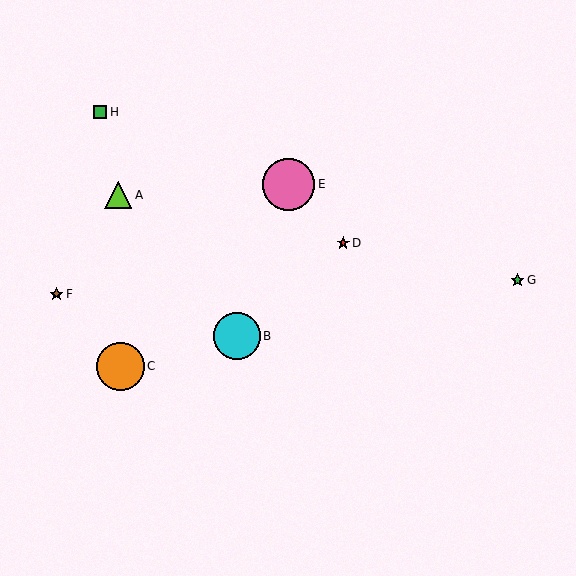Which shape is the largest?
The pink circle (labeled E) is the largest.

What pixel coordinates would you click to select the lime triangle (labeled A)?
Click at (118, 195) to select the lime triangle A.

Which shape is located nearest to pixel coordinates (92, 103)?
The green square (labeled H) at (100, 112) is nearest to that location.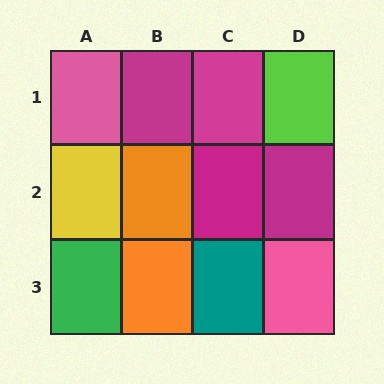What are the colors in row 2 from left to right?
Yellow, orange, magenta, magenta.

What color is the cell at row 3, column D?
Pink.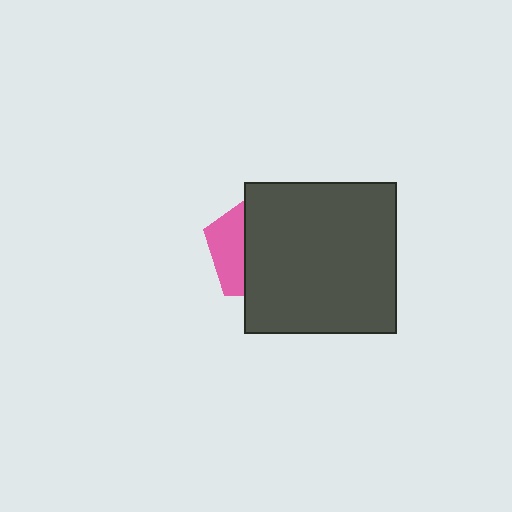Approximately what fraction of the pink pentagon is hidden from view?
Roughly 69% of the pink pentagon is hidden behind the dark gray square.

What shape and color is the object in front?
The object in front is a dark gray square.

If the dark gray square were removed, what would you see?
You would see the complete pink pentagon.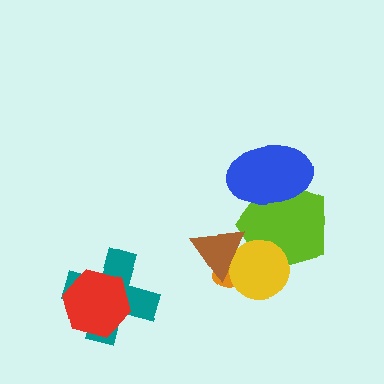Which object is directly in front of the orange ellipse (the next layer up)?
The yellow circle is directly in front of the orange ellipse.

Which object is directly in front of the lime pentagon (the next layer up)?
The blue ellipse is directly in front of the lime pentagon.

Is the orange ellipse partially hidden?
Yes, it is partially covered by another shape.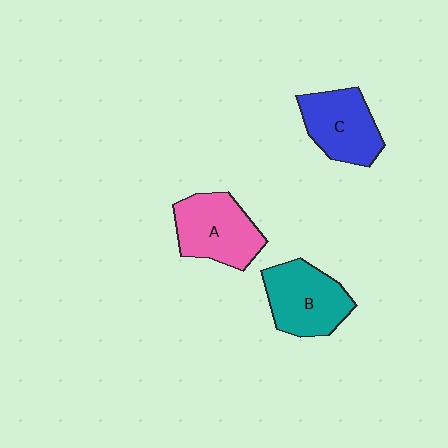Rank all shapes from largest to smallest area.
From largest to smallest: B (teal), A (pink), C (blue).